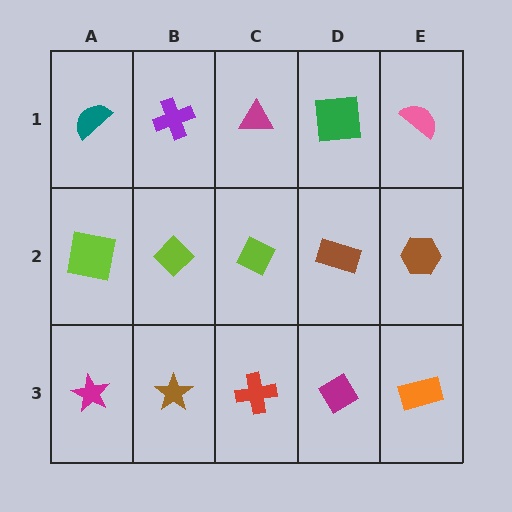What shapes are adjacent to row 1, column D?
A brown rectangle (row 2, column D), a magenta triangle (row 1, column C), a pink semicircle (row 1, column E).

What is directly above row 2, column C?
A magenta triangle.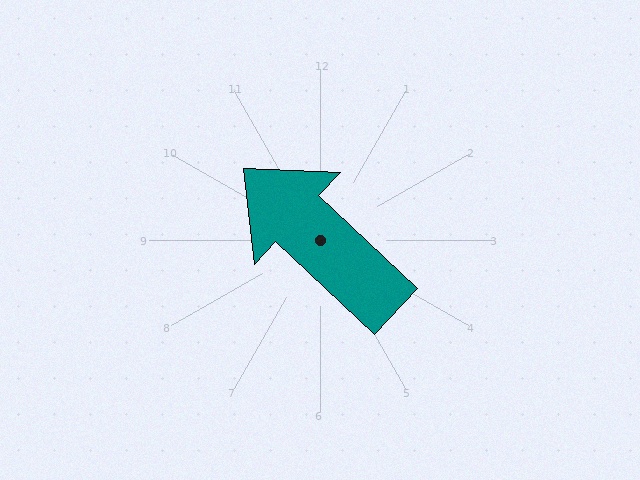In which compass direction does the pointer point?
Northwest.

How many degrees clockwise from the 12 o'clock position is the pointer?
Approximately 313 degrees.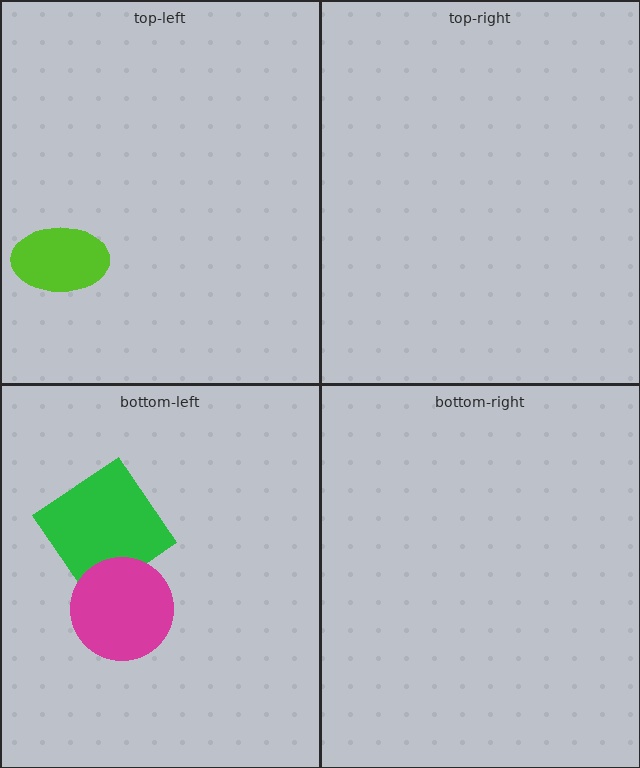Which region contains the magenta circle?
The bottom-left region.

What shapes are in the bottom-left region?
The green diamond, the magenta circle.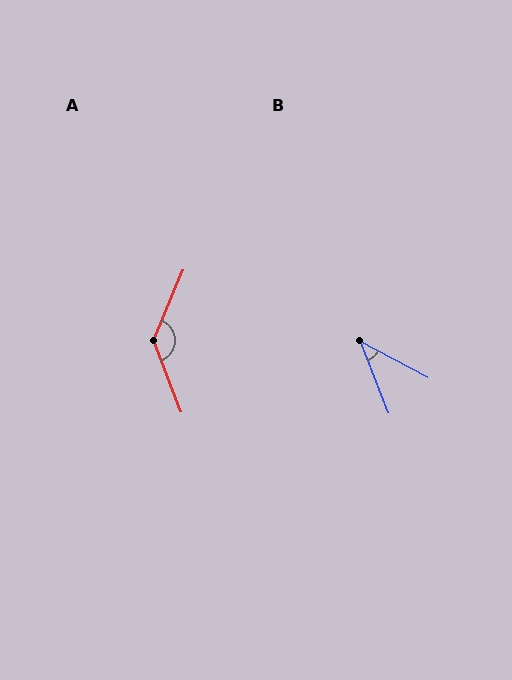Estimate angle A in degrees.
Approximately 136 degrees.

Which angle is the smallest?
B, at approximately 40 degrees.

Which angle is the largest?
A, at approximately 136 degrees.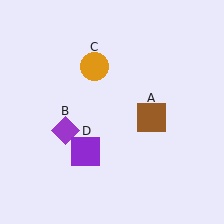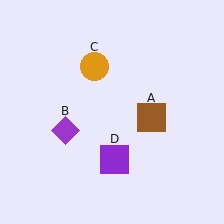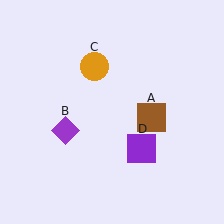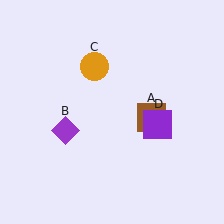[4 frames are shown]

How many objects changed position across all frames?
1 object changed position: purple square (object D).